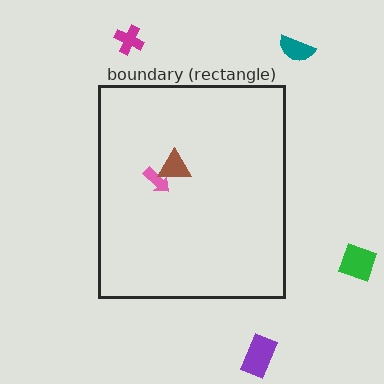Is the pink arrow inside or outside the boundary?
Inside.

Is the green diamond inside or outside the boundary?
Outside.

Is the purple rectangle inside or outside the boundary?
Outside.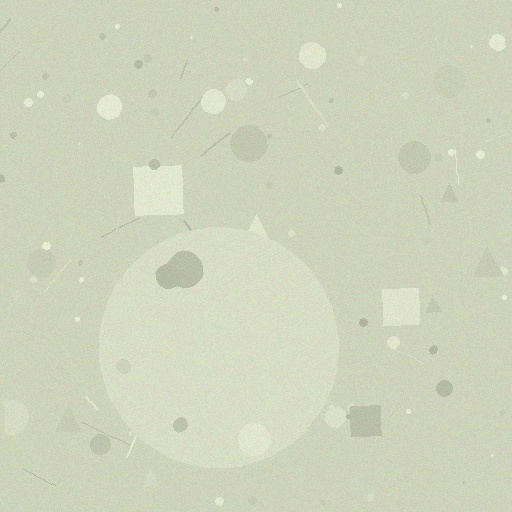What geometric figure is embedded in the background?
A circle is embedded in the background.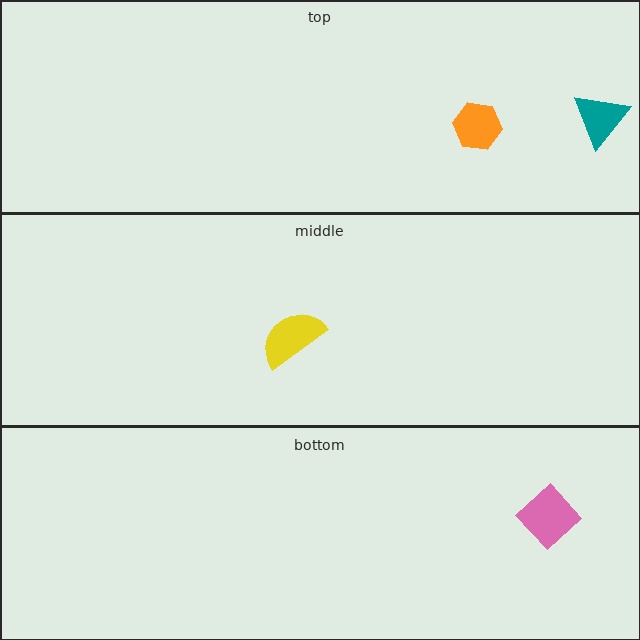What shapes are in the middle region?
The yellow semicircle.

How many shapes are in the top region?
2.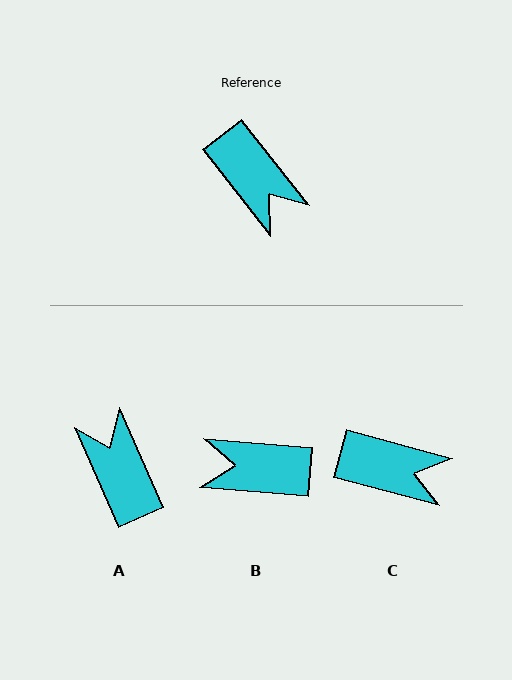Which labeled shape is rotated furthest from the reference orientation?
A, about 166 degrees away.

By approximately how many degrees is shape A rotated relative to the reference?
Approximately 166 degrees counter-clockwise.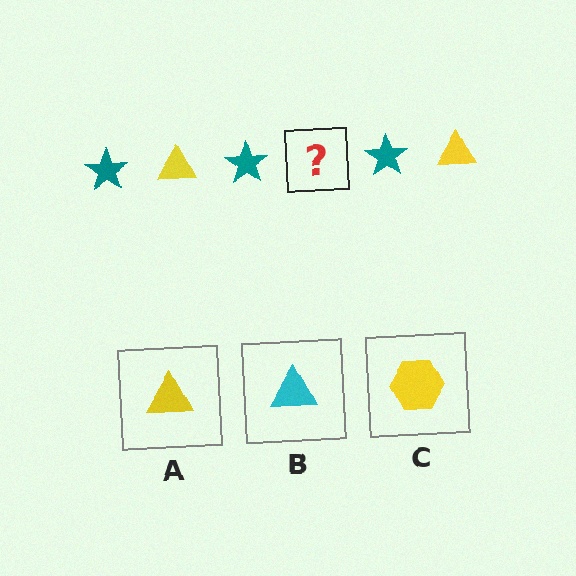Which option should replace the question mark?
Option A.